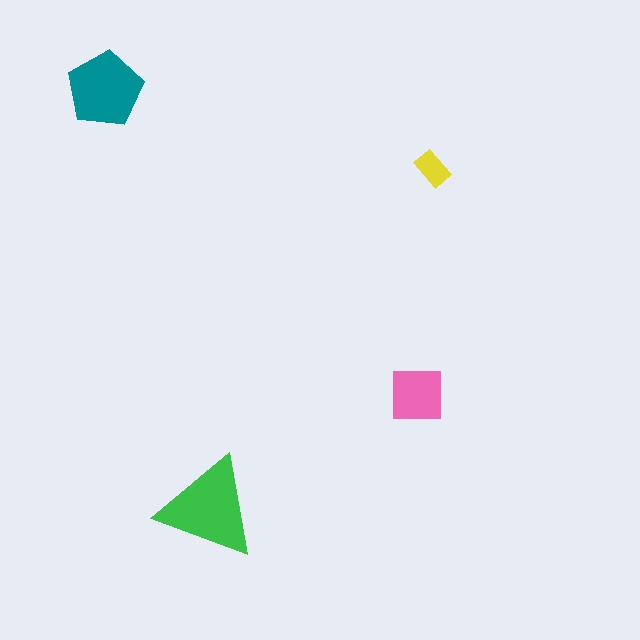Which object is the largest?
The green triangle.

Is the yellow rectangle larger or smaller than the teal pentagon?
Smaller.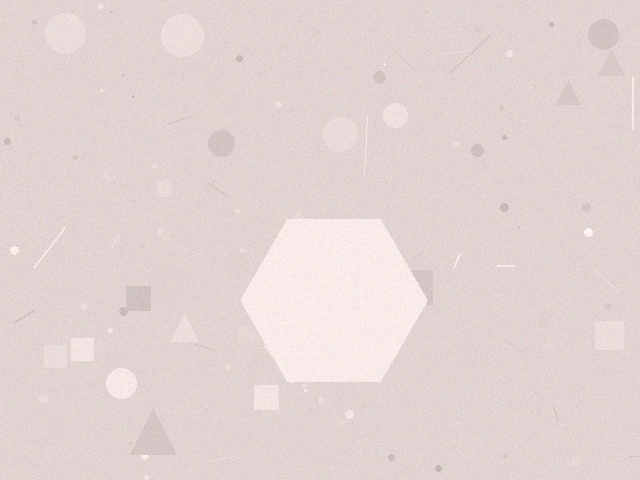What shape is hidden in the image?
A hexagon is hidden in the image.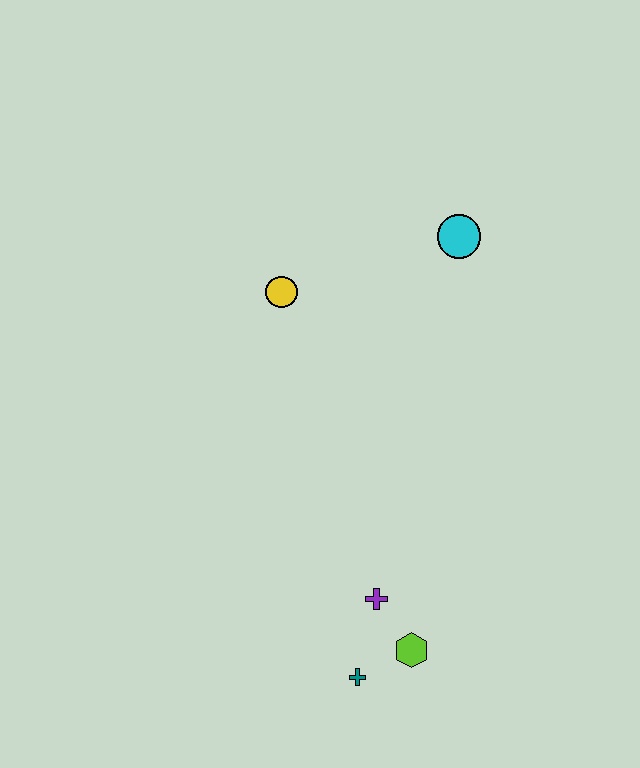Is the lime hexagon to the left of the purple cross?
No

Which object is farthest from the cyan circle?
The teal cross is farthest from the cyan circle.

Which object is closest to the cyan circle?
The yellow circle is closest to the cyan circle.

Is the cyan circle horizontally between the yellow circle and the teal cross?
No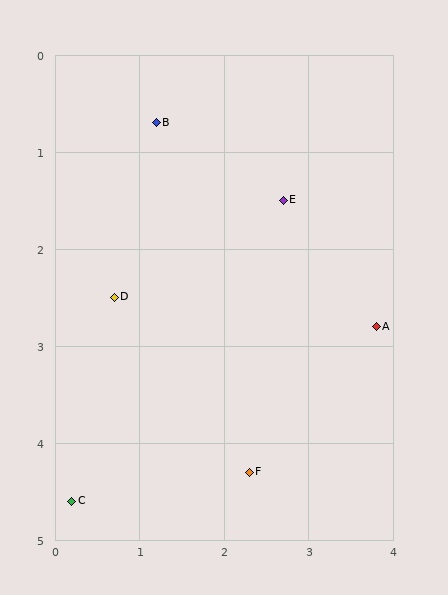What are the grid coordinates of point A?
Point A is at approximately (3.8, 2.8).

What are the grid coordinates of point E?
Point E is at approximately (2.7, 1.5).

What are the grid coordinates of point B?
Point B is at approximately (1.2, 0.7).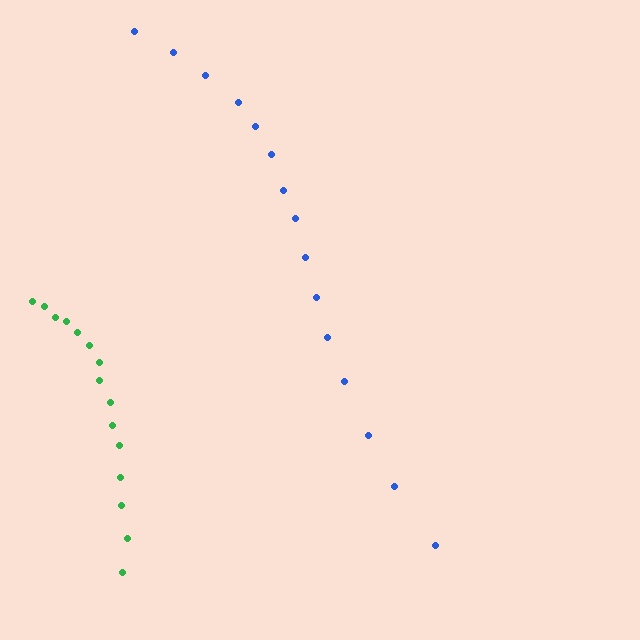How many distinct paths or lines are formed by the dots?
There are 2 distinct paths.